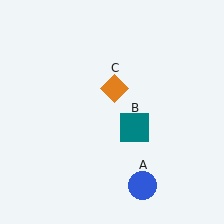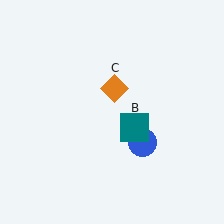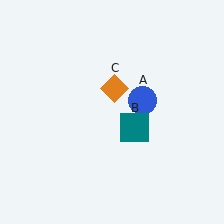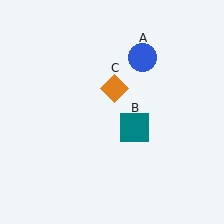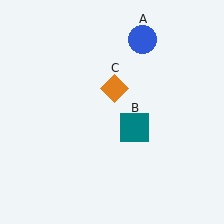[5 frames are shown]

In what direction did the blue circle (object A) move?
The blue circle (object A) moved up.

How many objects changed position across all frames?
1 object changed position: blue circle (object A).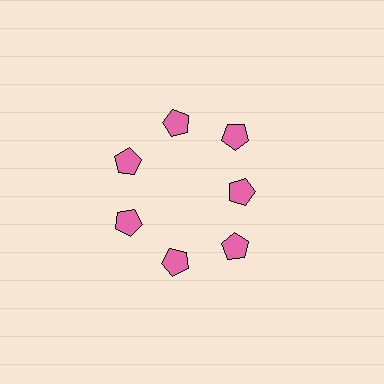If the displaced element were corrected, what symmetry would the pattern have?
It would have 7-fold rotational symmetry — the pattern would map onto itself every 51 degrees.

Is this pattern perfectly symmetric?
No. The 7 pink pentagons are arranged in a ring, but one element near the 3 o'clock position is pulled inward toward the center, breaking the 7-fold rotational symmetry.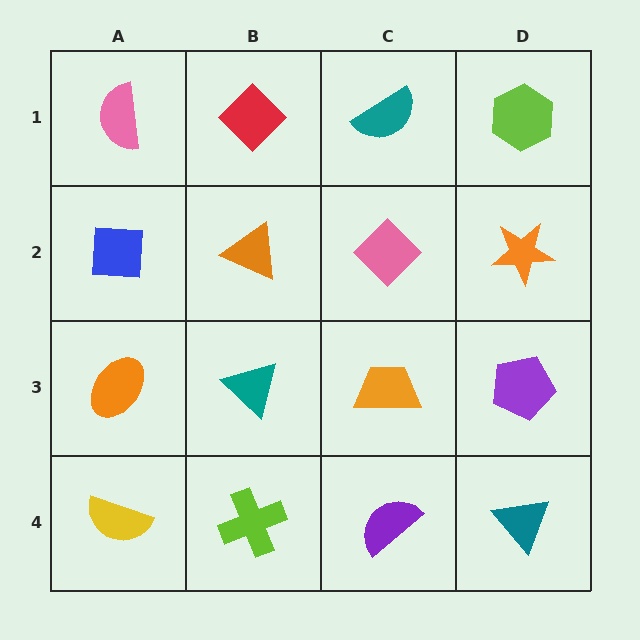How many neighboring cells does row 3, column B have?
4.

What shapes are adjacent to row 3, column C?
A pink diamond (row 2, column C), a purple semicircle (row 4, column C), a teal triangle (row 3, column B), a purple pentagon (row 3, column D).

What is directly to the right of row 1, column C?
A lime hexagon.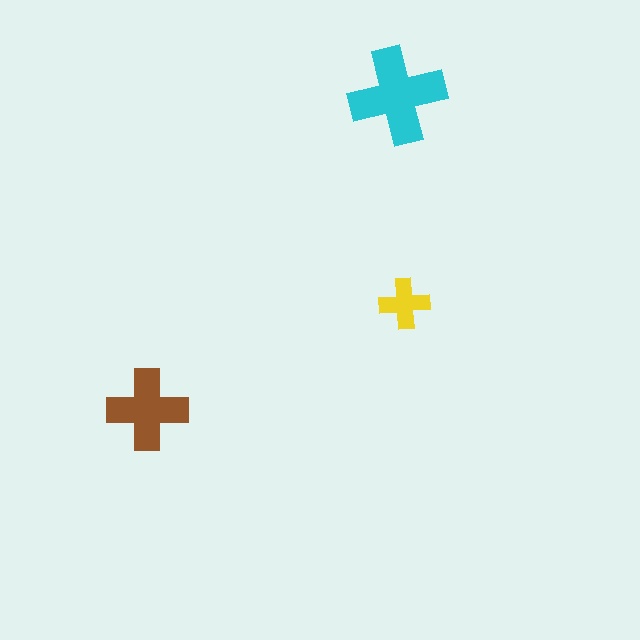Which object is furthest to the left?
The brown cross is leftmost.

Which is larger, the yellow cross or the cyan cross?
The cyan one.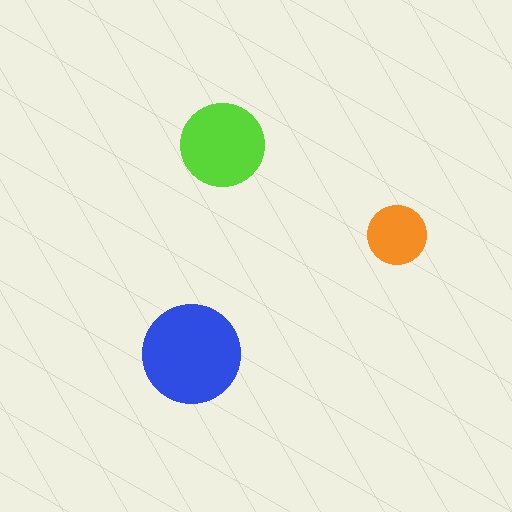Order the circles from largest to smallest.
the blue one, the lime one, the orange one.